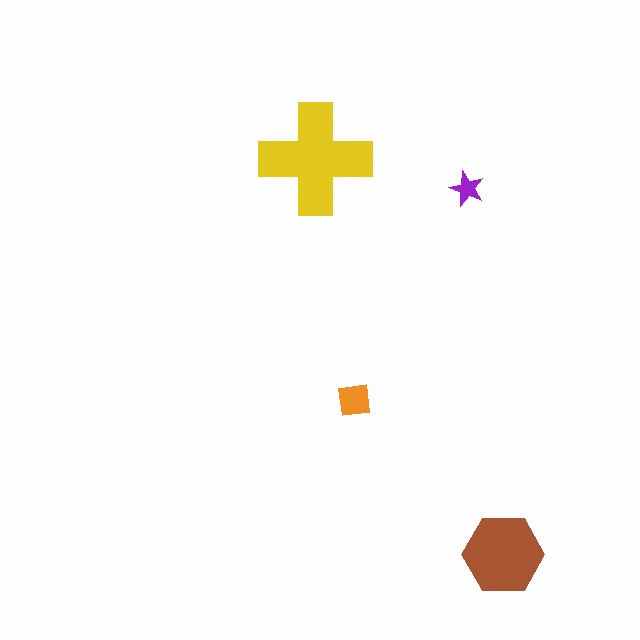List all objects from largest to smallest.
The yellow cross, the brown hexagon, the orange square, the purple star.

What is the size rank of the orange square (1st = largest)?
3rd.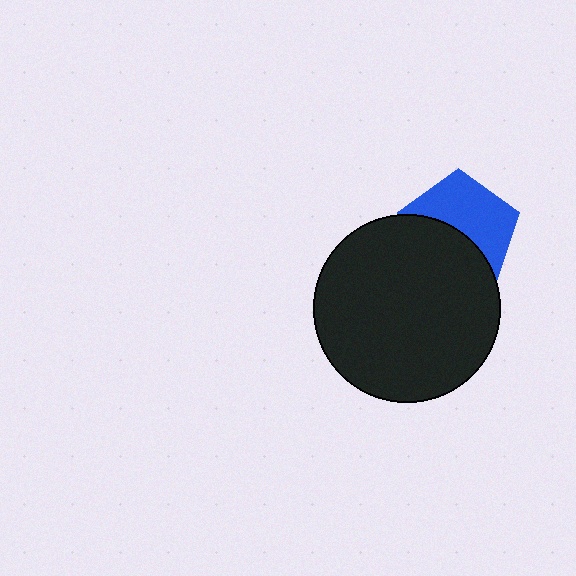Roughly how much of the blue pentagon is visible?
About half of it is visible (roughly 53%).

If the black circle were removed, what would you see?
You would see the complete blue pentagon.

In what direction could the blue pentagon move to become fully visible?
The blue pentagon could move up. That would shift it out from behind the black circle entirely.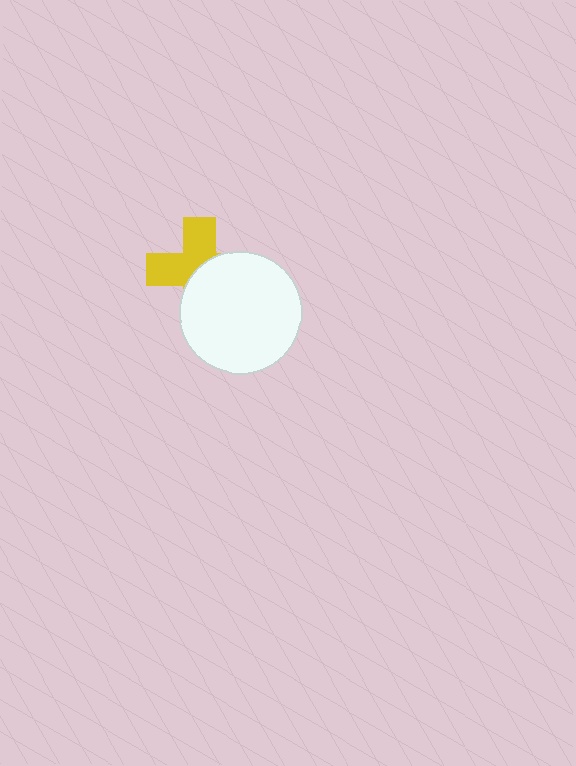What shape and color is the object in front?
The object in front is a white circle.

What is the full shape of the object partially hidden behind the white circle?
The partially hidden object is a yellow cross.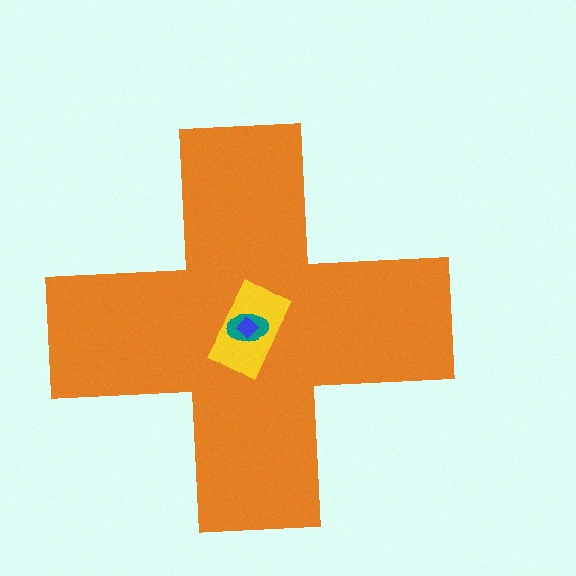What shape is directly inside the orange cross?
The yellow rectangle.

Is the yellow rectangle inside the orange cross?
Yes.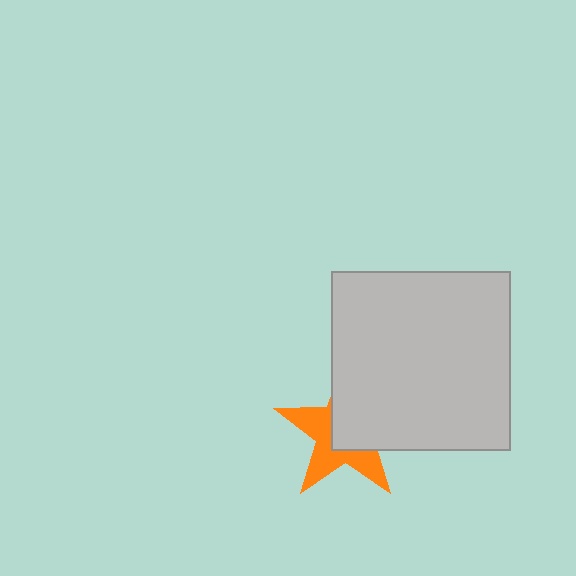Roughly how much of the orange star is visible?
About half of it is visible (roughly 48%).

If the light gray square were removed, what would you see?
You would see the complete orange star.